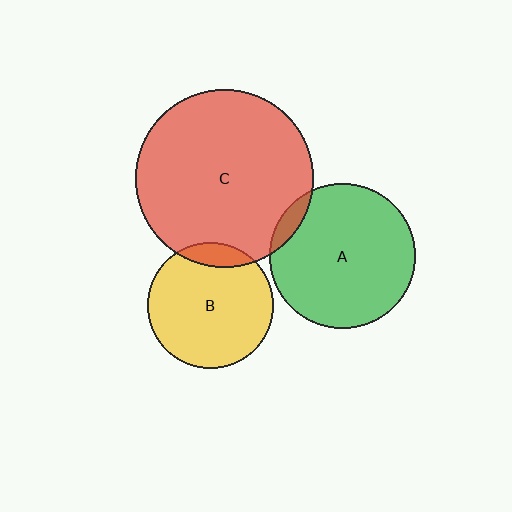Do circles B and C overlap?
Yes.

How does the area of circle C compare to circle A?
Approximately 1.5 times.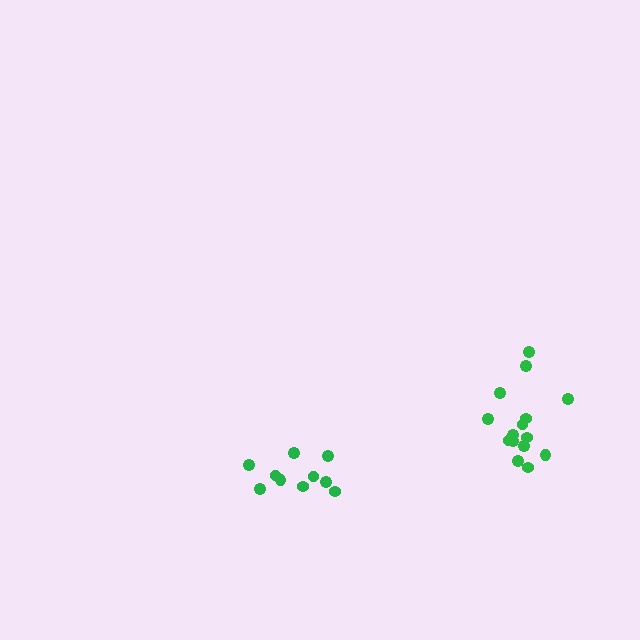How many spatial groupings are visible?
There are 2 spatial groupings.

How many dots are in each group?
Group 1: 10 dots, Group 2: 15 dots (25 total).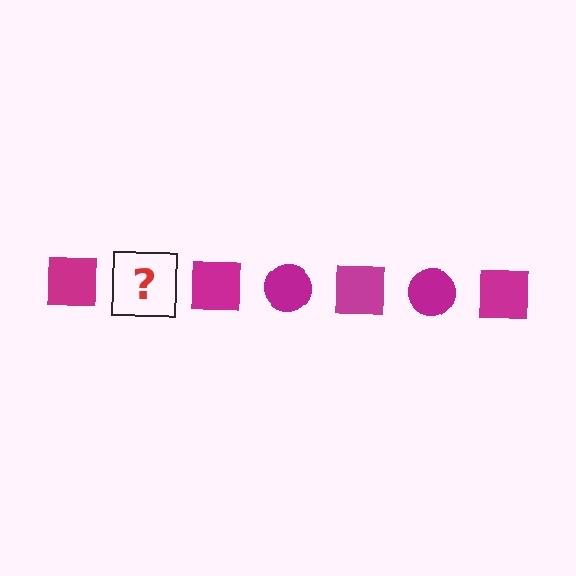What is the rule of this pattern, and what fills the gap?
The rule is that the pattern cycles through square, circle shapes in magenta. The gap should be filled with a magenta circle.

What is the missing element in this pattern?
The missing element is a magenta circle.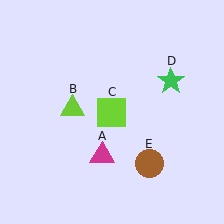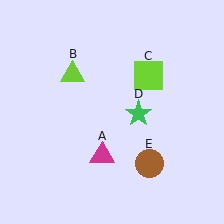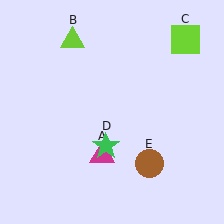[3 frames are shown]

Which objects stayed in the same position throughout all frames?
Magenta triangle (object A) and brown circle (object E) remained stationary.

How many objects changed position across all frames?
3 objects changed position: lime triangle (object B), lime square (object C), green star (object D).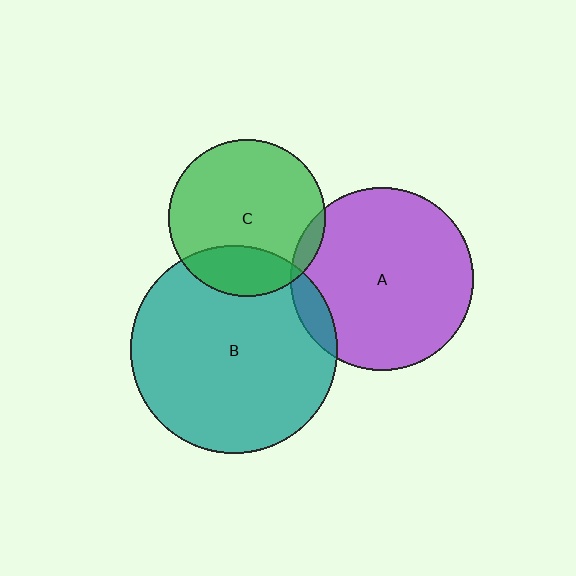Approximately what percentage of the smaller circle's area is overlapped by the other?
Approximately 5%.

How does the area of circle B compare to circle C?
Approximately 1.8 times.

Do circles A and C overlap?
Yes.